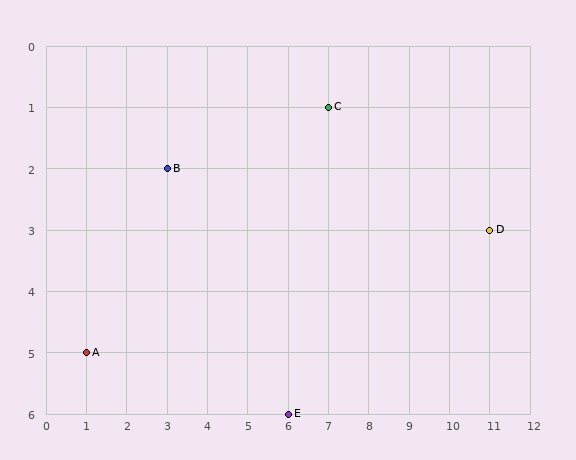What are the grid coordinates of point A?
Point A is at grid coordinates (1, 5).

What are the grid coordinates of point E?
Point E is at grid coordinates (6, 6).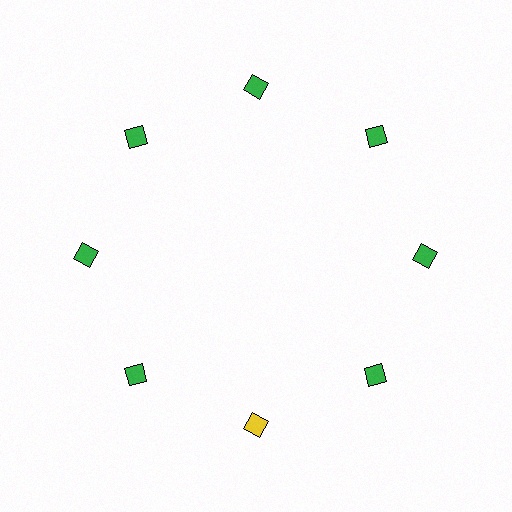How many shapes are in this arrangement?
There are 8 shapes arranged in a ring pattern.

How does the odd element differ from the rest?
It has a different color: yellow instead of green.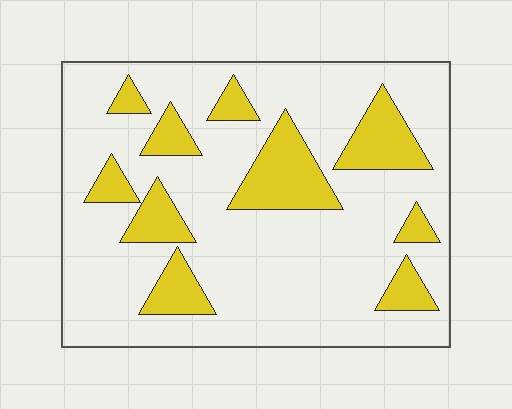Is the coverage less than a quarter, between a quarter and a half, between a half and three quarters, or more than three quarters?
Less than a quarter.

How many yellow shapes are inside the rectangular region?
10.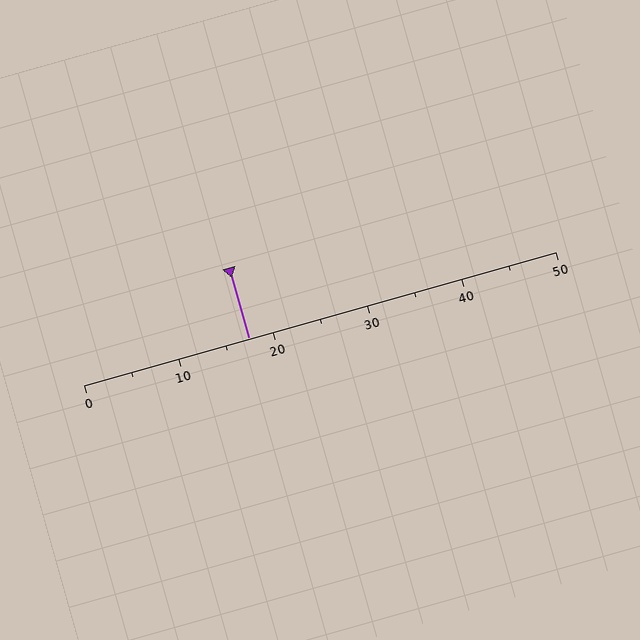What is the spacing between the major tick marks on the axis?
The major ticks are spaced 10 apart.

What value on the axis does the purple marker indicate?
The marker indicates approximately 17.5.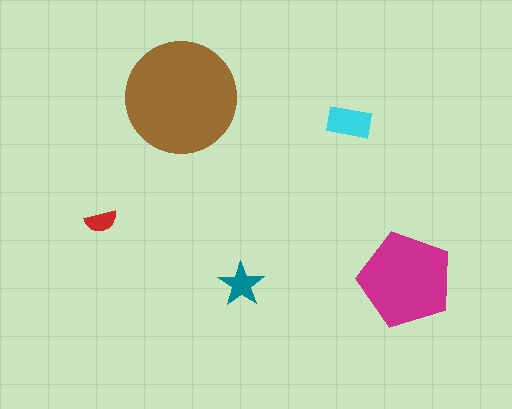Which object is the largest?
The brown circle.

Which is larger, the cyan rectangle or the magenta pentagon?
The magenta pentagon.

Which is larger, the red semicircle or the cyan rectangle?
The cyan rectangle.